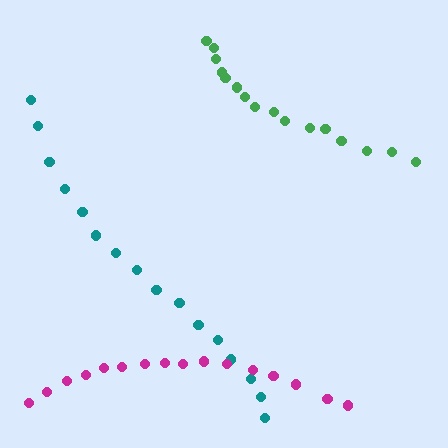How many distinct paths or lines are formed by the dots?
There are 3 distinct paths.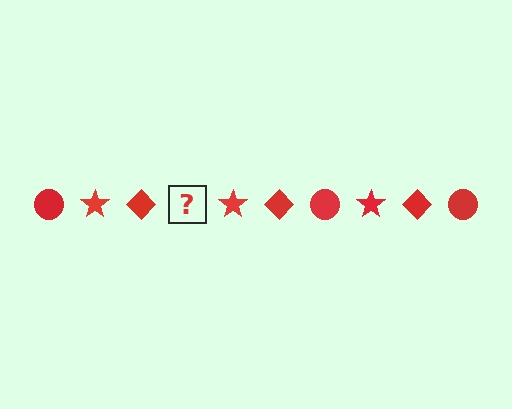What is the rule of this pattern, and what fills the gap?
The rule is that the pattern cycles through circle, star, diamond shapes in red. The gap should be filled with a red circle.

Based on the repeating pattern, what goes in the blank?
The blank should be a red circle.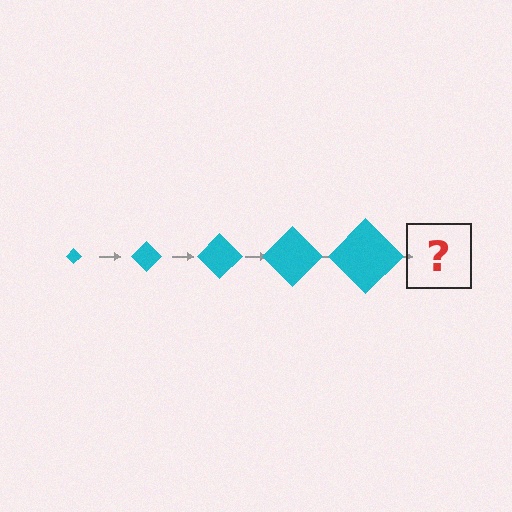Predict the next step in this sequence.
The next step is a cyan diamond, larger than the previous one.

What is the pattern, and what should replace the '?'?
The pattern is that the diamond gets progressively larger each step. The '?' should be a cyan diamond, larger than the previous one.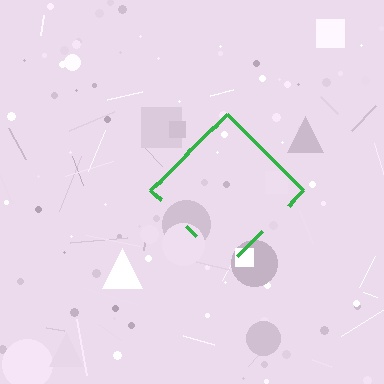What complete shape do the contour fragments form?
The contour fragments form a diamond.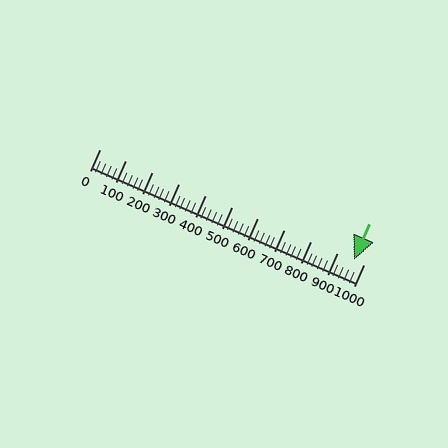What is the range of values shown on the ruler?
The ruler shows values from 0 to 1000.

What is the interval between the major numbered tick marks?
The major tick marks are spaced 100 units apart.